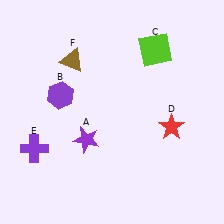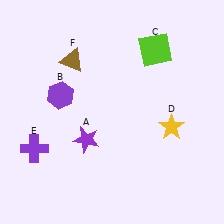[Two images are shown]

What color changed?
The star (D) changed from red in Image 1 to yellow in Image 2.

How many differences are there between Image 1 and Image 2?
There is 1 difference between the two images.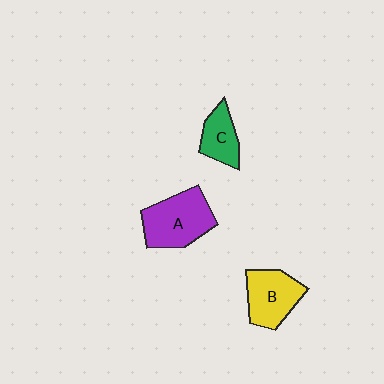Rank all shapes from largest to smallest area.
From largest to smallest: A (purple), B (yellow), C (green).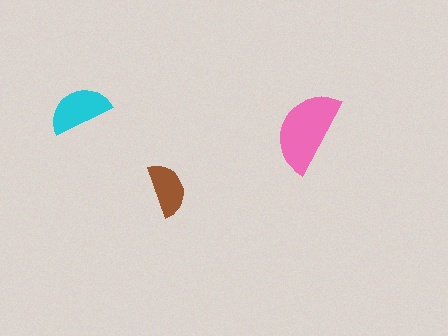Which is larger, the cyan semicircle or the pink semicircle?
The pink one.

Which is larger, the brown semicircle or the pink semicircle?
The pink one.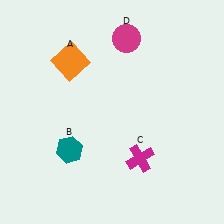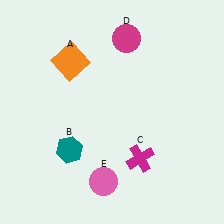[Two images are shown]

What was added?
A pink circle (E) was added in Image 2.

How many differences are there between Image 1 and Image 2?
There is 1 difference between the two images.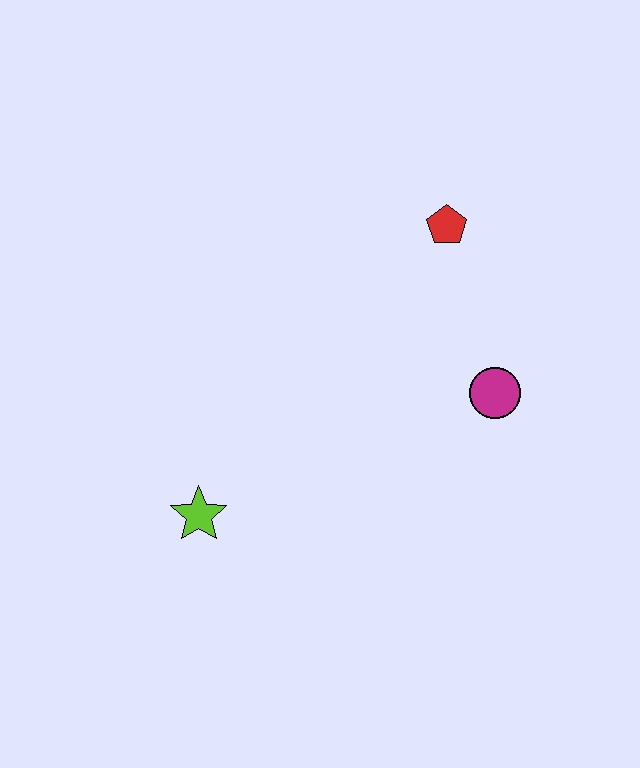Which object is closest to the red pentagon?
The magenta circle is closest to the red pentagon.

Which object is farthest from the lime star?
The red pentagon is farthest from the lime star.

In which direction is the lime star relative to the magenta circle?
The lime star is to the left of the magenta circle.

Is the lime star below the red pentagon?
Yes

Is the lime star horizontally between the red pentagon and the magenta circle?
No